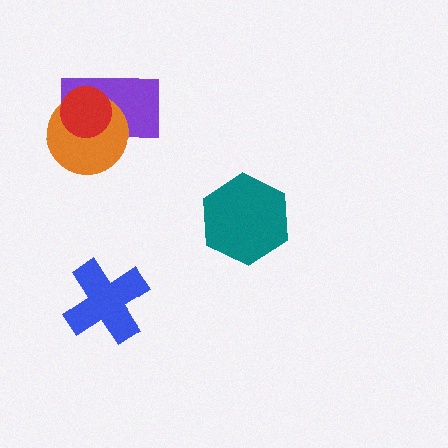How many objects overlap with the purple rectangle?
2 objects overlap with the purple rectangle.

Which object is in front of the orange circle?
The red circle is in front of the orange circle.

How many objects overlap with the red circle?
2 objects overlap with the red circle.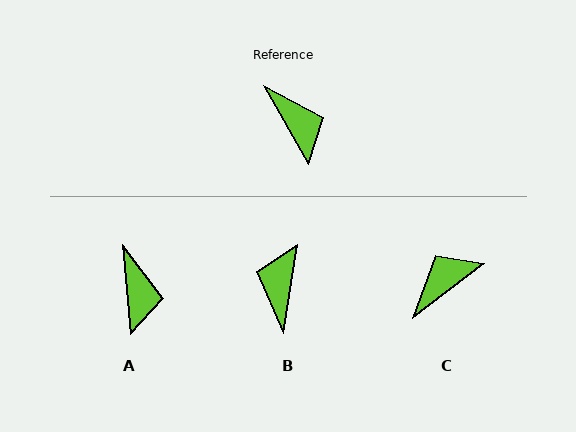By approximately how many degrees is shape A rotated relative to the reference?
Approximately 24 degrees clockwise.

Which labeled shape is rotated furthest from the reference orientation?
B, about 141 degrees away.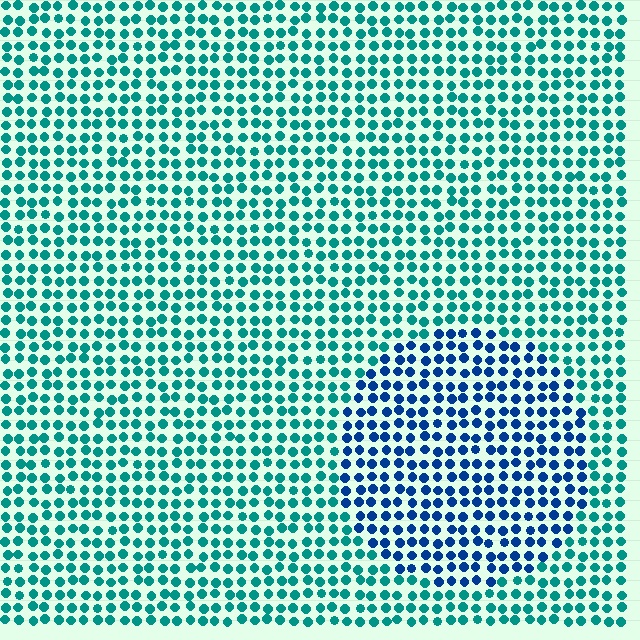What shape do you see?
I see a circle.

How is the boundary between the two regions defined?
The boundary is defined purely by a slight shift in hue (about 43 degrees). Spacing, size, and orientation are identical on both sides.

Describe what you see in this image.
The image is filled with small teal elements in a uniform arrangement. A circle-shaped region is visible where the elements are tinted to a slightly different hue, forming a subtle color boundary.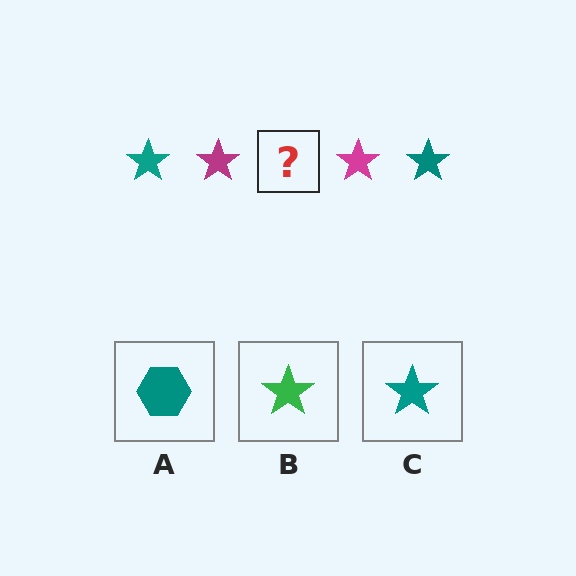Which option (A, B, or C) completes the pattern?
C.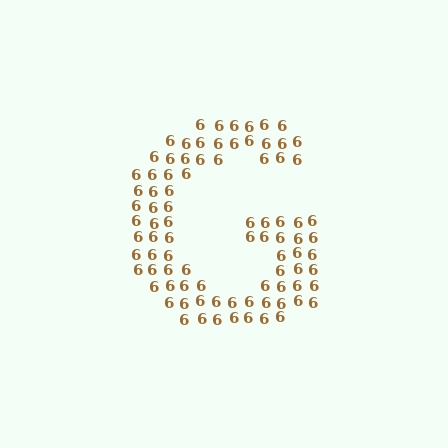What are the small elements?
The small elements are digit 6's.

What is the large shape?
The large shape is the letter G.